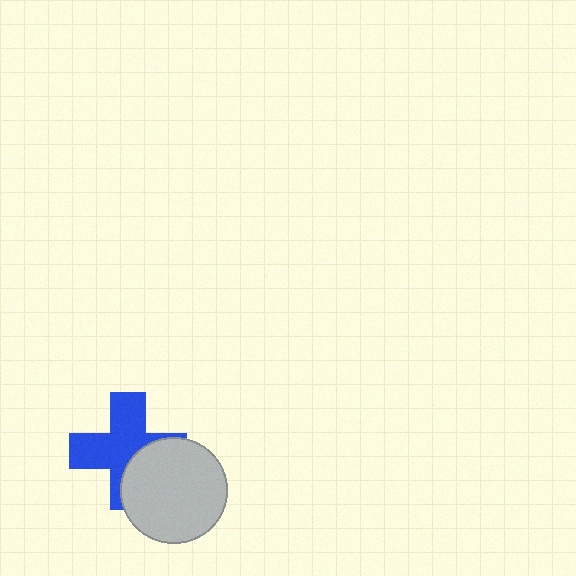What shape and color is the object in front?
The object in front is a light gray circle.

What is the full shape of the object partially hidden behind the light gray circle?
The partially hidden object is a blue cross.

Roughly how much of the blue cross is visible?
About half of it is visible (roughly 64%).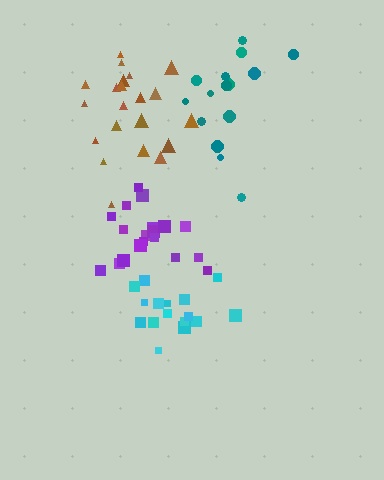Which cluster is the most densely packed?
Cyan.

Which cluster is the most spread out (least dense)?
Teal.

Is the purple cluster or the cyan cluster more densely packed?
Cyan.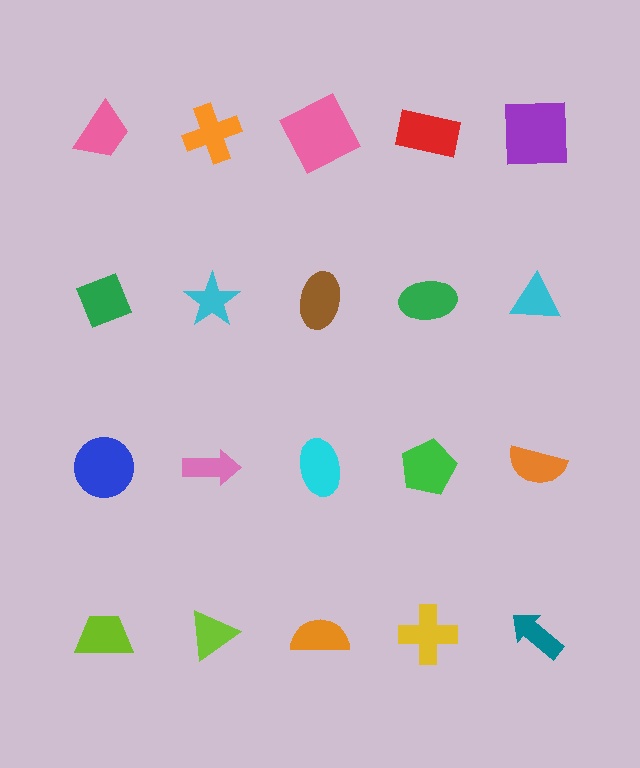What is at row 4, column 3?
An orange semicircle.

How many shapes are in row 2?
5 shapes.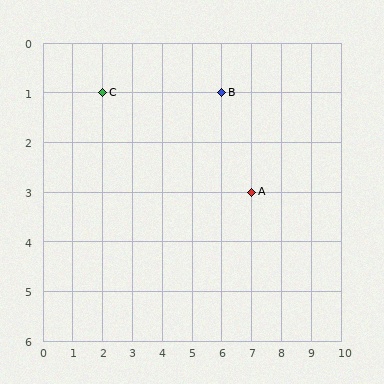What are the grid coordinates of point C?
Point C is at grid coordinates (2, 1).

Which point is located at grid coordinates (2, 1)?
Point C is at (2, 1).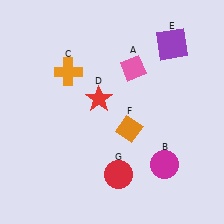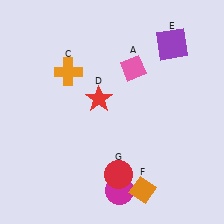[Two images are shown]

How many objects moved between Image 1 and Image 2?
2 objects moved between the two images.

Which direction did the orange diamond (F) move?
The orange diamond (F) moved down.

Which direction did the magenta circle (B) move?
The magenta circle (B) moved left.